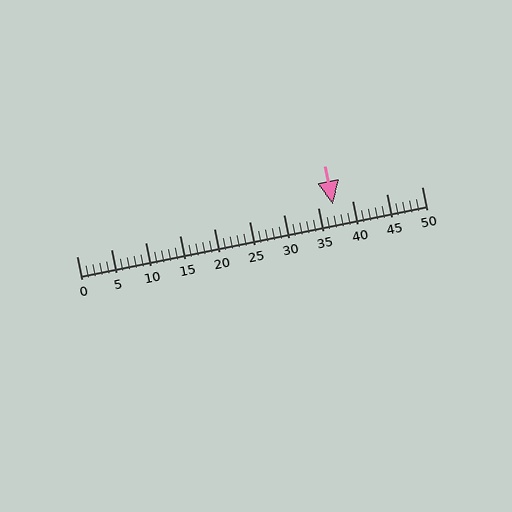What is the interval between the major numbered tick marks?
The major tick marks are spaced 5 units apart.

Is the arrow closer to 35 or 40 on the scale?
The arrow is closer to 35.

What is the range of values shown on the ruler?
The ruler shows values from 0 to 50.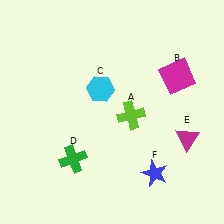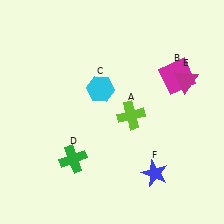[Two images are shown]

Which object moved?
The magenta triangle (E) moved up.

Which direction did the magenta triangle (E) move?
The magenta triangle (E) moved up.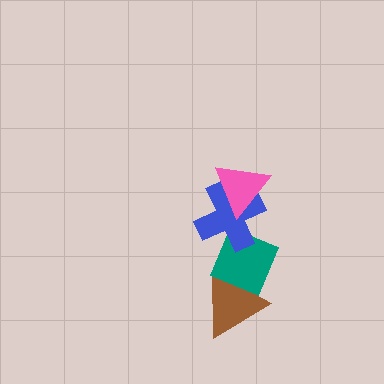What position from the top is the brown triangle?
The brown triangle is 4th from the top.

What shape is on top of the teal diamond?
The blue cross is on top of the teal diamond.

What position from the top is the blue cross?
The blue cross is 2nd from the top.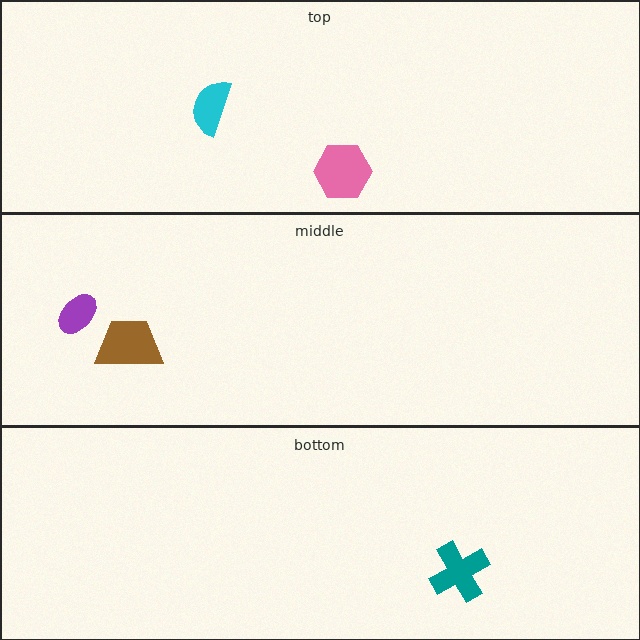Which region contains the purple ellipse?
The middle region.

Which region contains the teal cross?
The bottom region.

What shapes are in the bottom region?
The teal cross.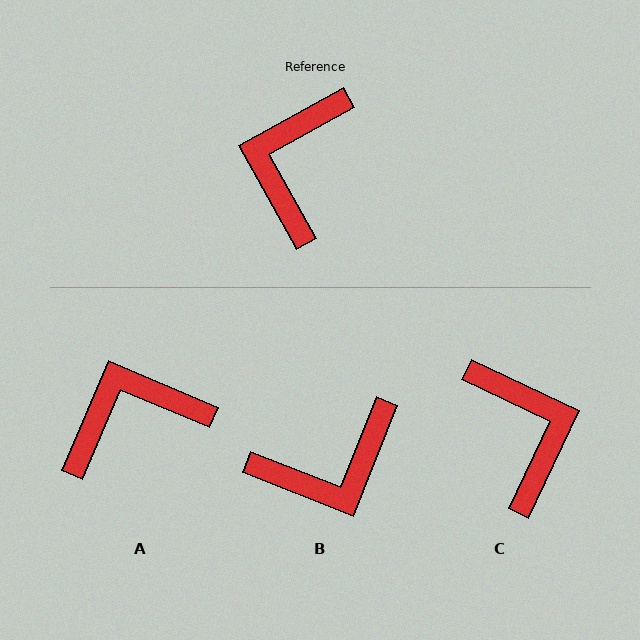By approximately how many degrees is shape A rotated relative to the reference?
Approximately 52 degrees clockwise.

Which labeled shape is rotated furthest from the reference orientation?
C, about 144 degrees away.